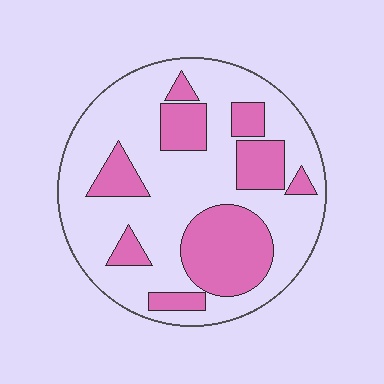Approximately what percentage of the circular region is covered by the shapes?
Approximately 30%.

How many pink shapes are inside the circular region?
9.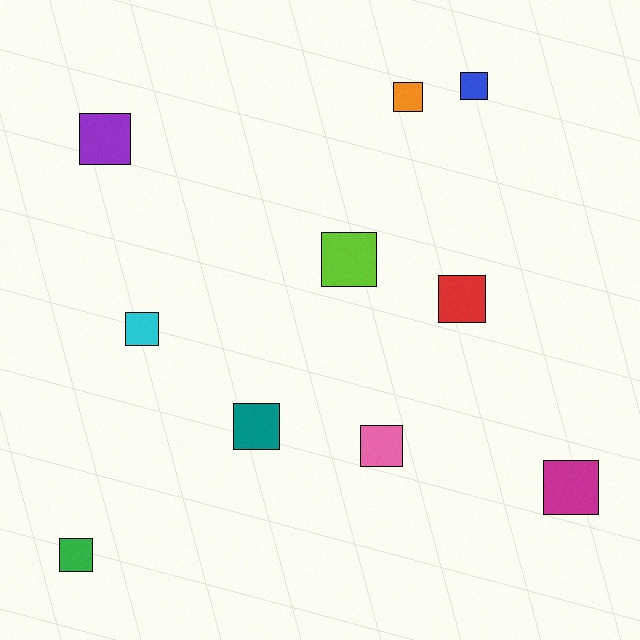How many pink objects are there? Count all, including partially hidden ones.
There is 1 pink object.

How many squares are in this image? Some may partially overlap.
There are 10 squares.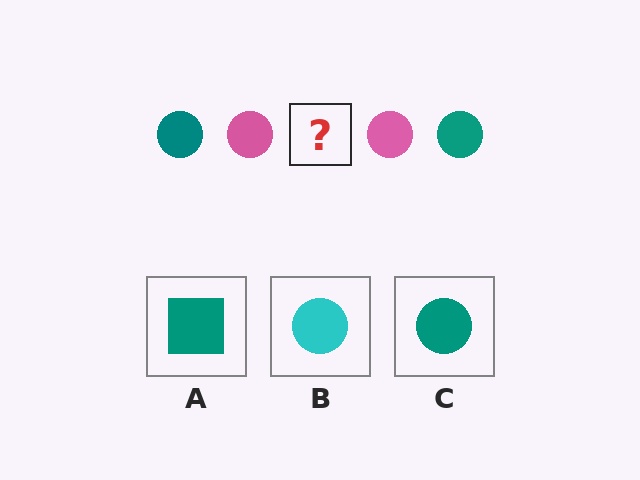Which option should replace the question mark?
Option C.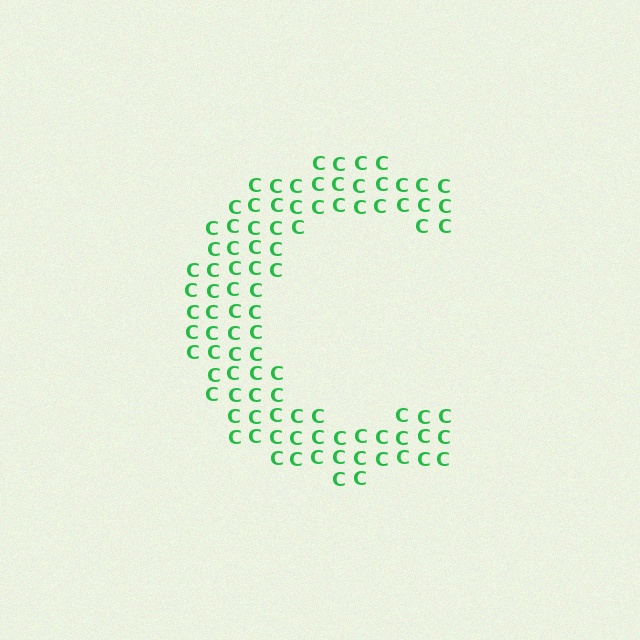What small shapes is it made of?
It is made of small letter C's.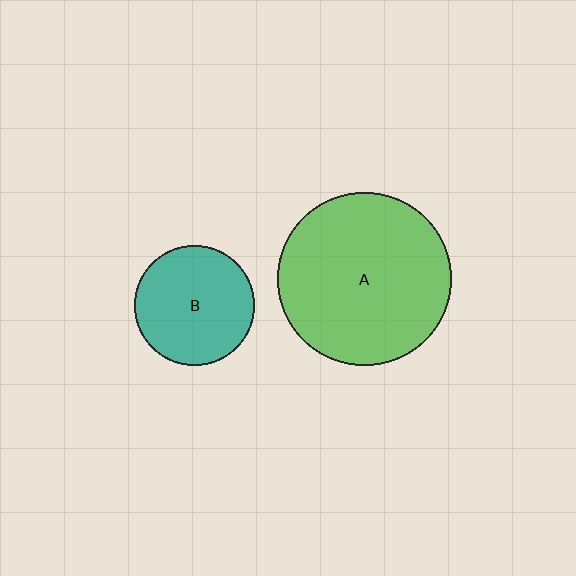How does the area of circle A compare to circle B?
Approximately 2.1 times.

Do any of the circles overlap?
No, none of the circles overlap.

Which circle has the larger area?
Circle A (green).